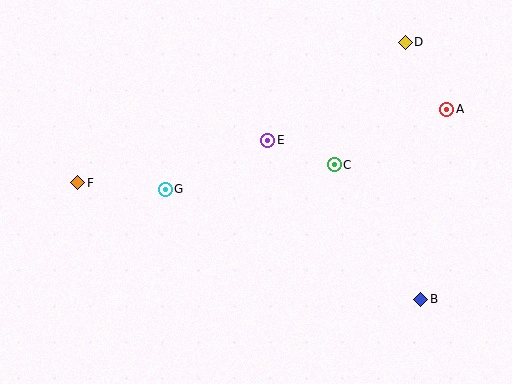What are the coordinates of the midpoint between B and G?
The midpoint between B and G is at (293, 244).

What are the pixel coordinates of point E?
Point E is at (268, 141).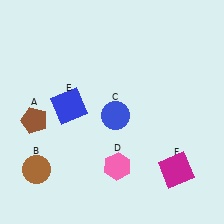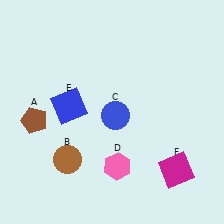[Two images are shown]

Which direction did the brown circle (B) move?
The brown circle (B) moved right.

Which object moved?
The brown circle (B) moved right.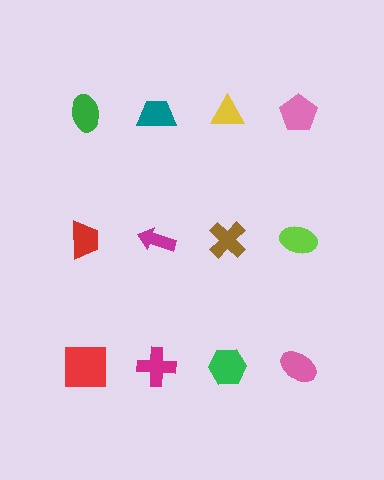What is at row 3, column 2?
A magenta cross.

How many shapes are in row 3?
4 shapes.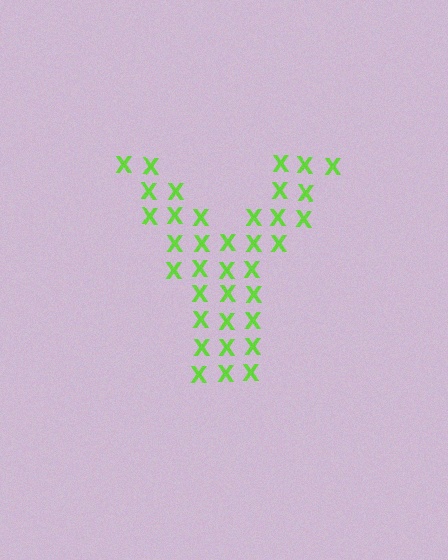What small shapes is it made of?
It is made of small letter X's.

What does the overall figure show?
The overall figure shows the letter Y.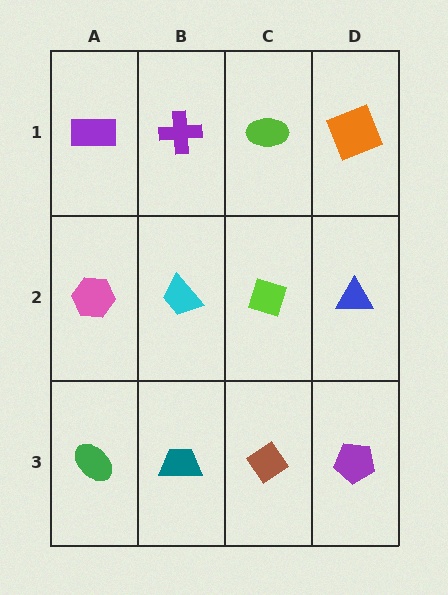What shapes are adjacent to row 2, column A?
A purple rectangle (row 1, column A), a green ellipse (row 3, column A), a cyan trapezoid (row 2, column B).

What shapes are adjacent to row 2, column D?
An orange square (row 1, column D), a purple pentagon (row 3, column D), a lime diamond (row 2, column C).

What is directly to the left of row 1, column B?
A purple rectangle.